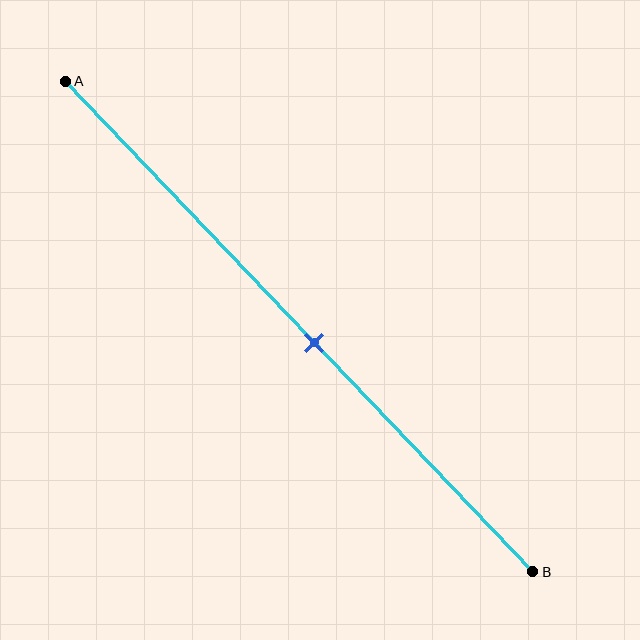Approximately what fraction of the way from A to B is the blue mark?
The blue mark is approximately 55% of the way from A to B.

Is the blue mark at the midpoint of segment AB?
No, the mark is at about 55% from A, not at the 50% midpoint.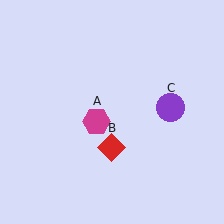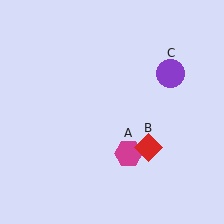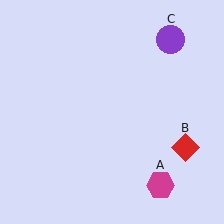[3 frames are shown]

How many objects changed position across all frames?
3 objects changed position: magenta hexagon (object A), red diamond (object B), purple circle (object C).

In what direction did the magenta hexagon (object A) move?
The magenta hexagon (object A) moved down and to the right.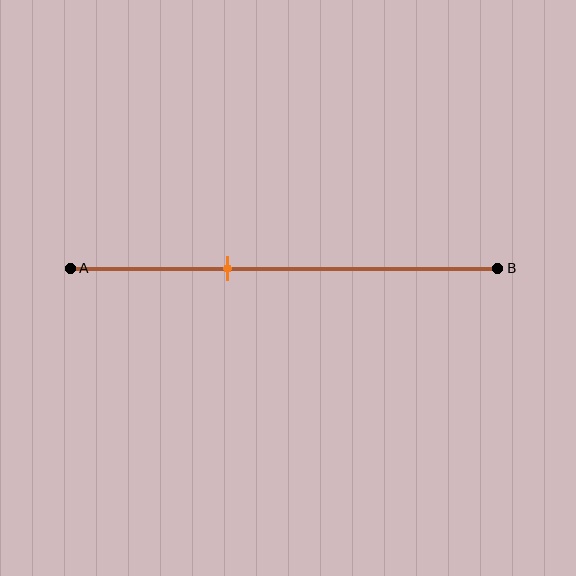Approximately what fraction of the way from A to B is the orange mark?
The orange mark is approximately 35% of the way from A to B.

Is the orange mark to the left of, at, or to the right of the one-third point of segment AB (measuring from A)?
The orange mark is to the right of the one-third point of segment AB.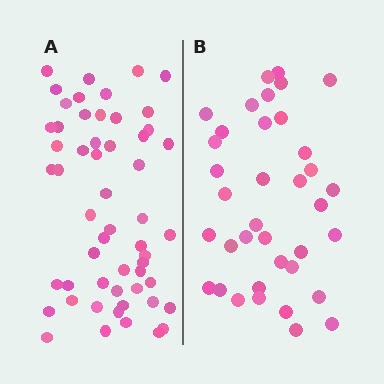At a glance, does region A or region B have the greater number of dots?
Region A (the left region) has more dots.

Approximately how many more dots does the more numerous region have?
Region A has approximately 20 more dots than region B.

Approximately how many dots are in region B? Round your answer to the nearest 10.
About 40 dots. (The exact count is 37, which rounds to 40.)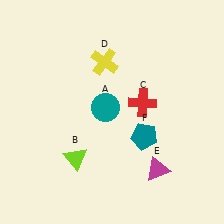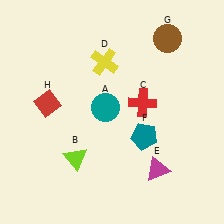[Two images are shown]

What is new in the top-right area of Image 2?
A brown circle (G) was added in the top-right area of Image 2.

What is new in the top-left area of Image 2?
A red diamond (H) was added in the top-left area of Image 2.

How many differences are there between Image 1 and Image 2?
There are 2 differences between the two images.